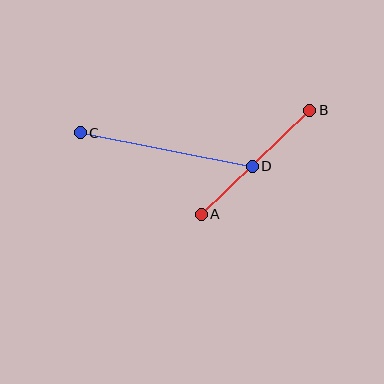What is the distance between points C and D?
The distance is approximately 175 pixels.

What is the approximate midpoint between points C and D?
The midpoint is at approximately (166, 150) pixels.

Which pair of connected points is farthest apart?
Points C and D are farthest apart.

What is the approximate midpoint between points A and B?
The midpoint is at approximately (255, 162) pixels.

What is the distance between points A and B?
The distance is approximately 150 pixels.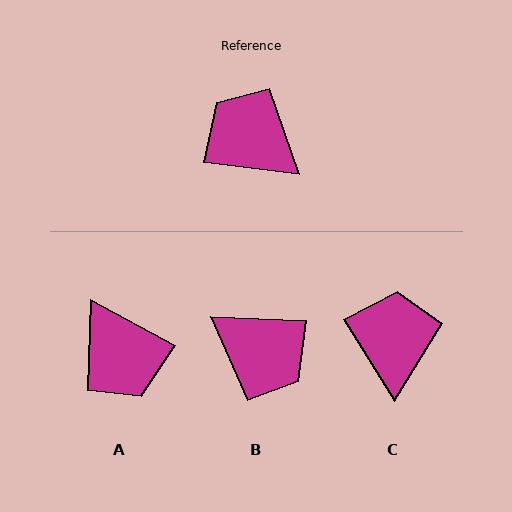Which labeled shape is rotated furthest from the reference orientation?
B, about 175 degrees away.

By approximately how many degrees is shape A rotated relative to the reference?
Approximately 159 degrees counter-clockwise.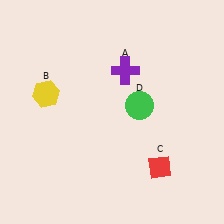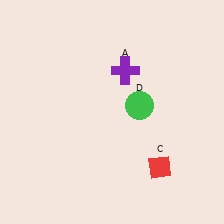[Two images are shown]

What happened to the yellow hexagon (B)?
The yellow hexagon (B) was removed in Image 2. It was in the top-left area of Image 1.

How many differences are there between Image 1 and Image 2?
There is 1 difference between the two images.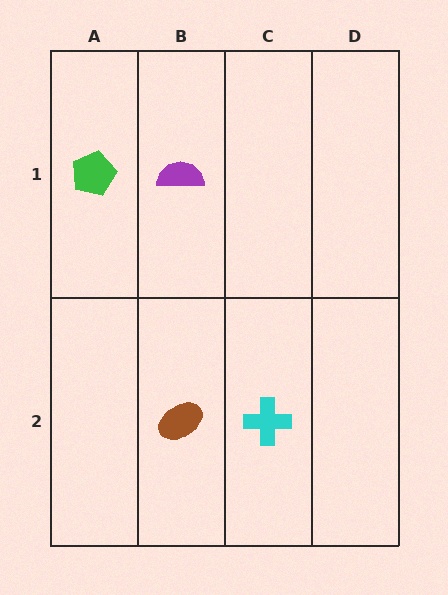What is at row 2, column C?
A cyan cross.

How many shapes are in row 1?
2 shapes.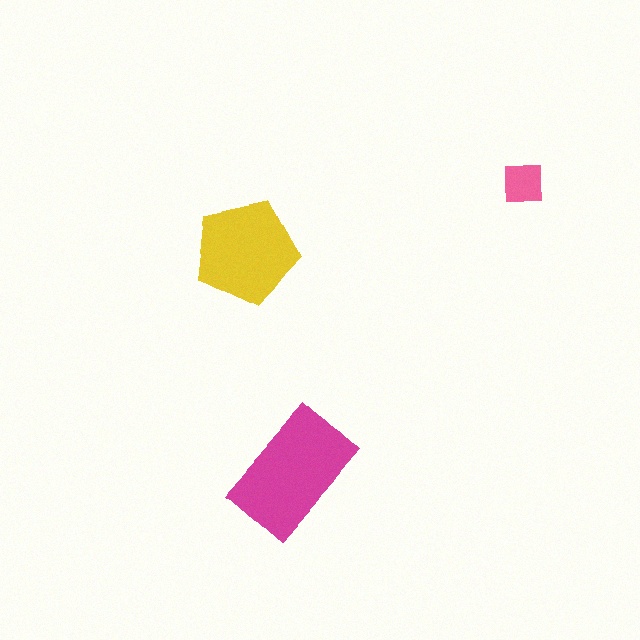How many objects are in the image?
There are 3 objects in the image.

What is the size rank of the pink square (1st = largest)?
3rd.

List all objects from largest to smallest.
The magenta rectangle, the yellow pentagon, the pink square.